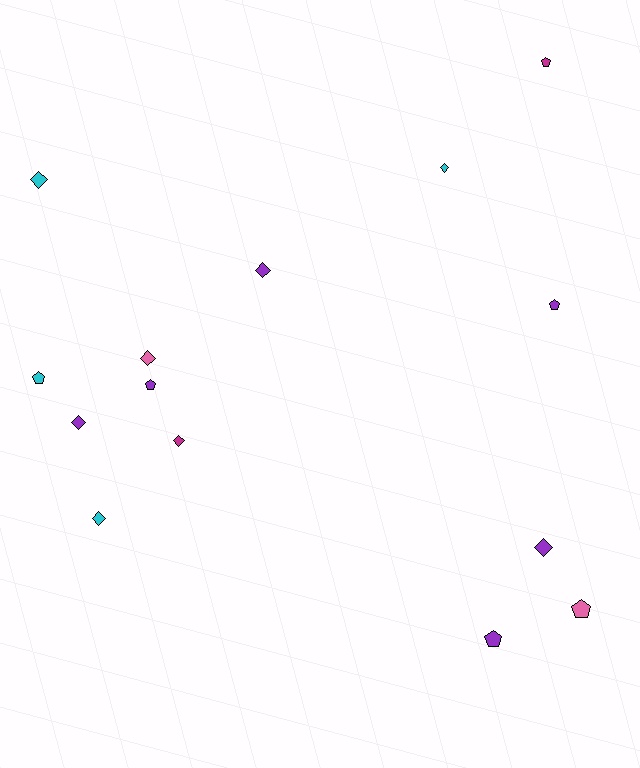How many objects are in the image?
There are 14 objects.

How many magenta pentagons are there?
There is 1 magenta pentagon.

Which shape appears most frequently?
Diamond, with 8 objects.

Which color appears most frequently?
Purple, with 6 objects.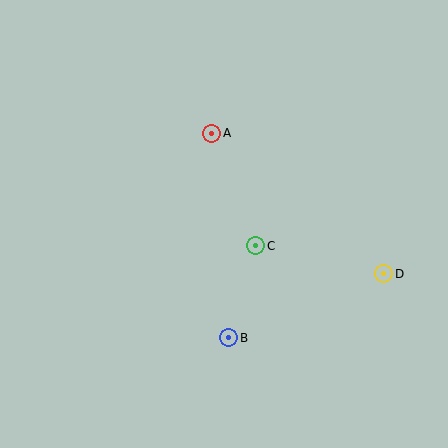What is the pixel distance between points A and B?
The distance between A and B is 205 pixels.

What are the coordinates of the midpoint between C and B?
The midpoint between C and B is at (242, 292).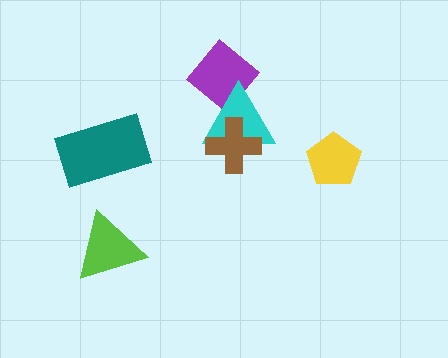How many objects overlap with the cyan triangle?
2 objects overlap with the cyan triangle.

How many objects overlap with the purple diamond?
1 object overlaps with the purple diamond.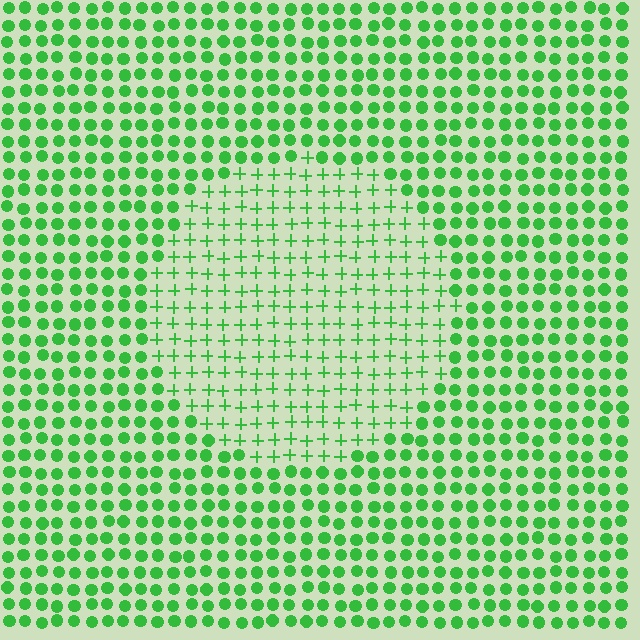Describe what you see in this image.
The image is filled with small green elements arranged in a uniform grid. A circle-shaped region contains plus signs, while the surrounding area contains circles. The boundary is defined purely by the change in element shape.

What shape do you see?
I see a circle.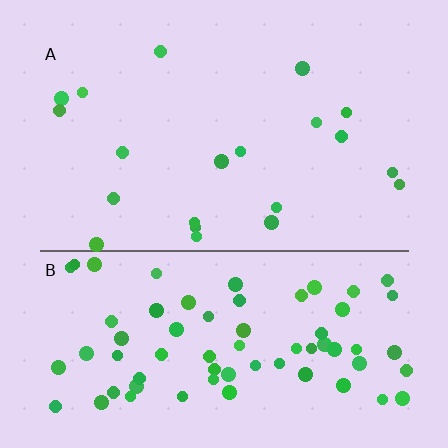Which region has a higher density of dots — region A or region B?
B (the bottom).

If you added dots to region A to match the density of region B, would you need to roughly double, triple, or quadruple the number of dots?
Approximately quadruple.